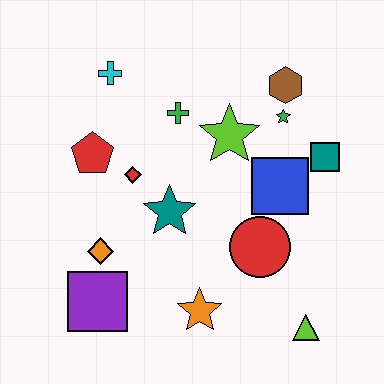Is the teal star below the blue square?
Yes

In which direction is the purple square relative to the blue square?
The purple square is to the left of the blue square.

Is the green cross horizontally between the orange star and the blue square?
No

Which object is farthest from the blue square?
The purple square is farthest from the blue square.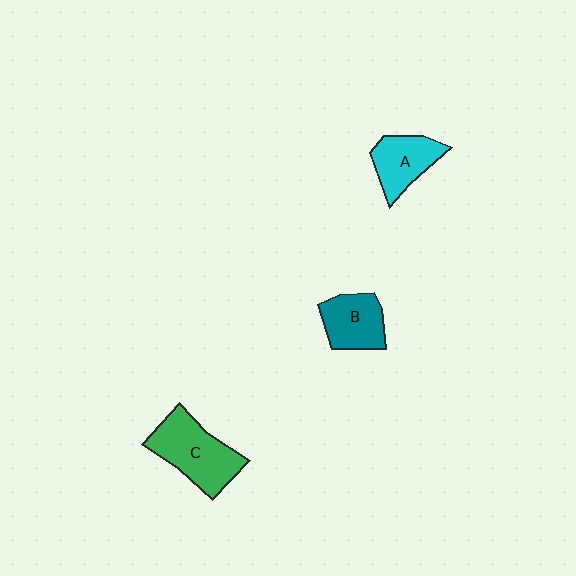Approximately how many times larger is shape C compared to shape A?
Approximately 1.5 times.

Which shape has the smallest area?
Shape A (cyan).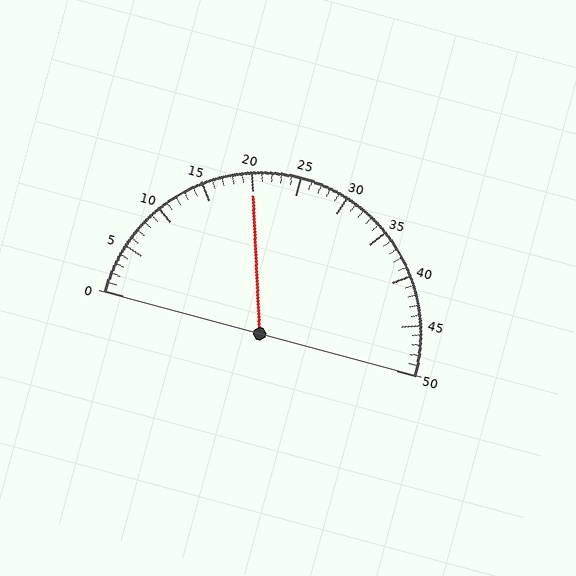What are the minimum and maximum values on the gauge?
The gauge ranges from 0 to 50.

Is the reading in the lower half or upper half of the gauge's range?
The reading is in the lower half of the range (0 to 50).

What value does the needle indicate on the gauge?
The needle indicates approximately 20.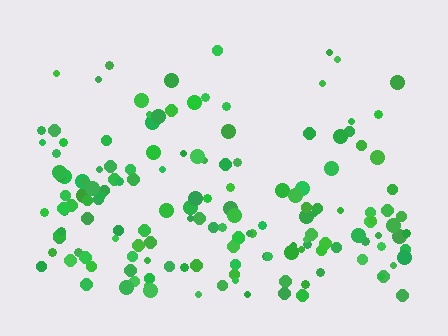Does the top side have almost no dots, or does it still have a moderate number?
Still a moderate number, just noticeably fewer than the bottom.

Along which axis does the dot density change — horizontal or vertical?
Vertical.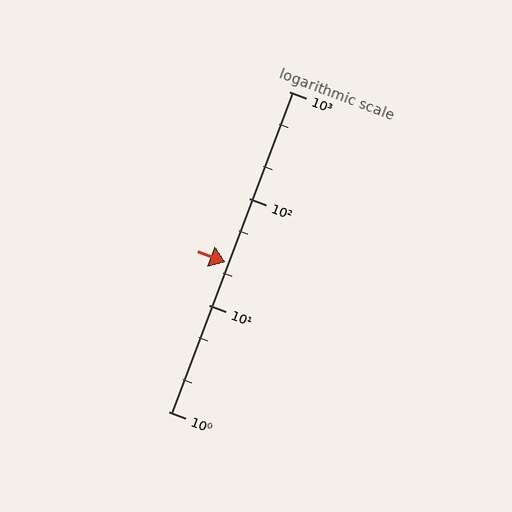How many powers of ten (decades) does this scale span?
The scale spans 3 decades, from 1 to 1000.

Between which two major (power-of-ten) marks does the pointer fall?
The pointer is between 10 and 100.